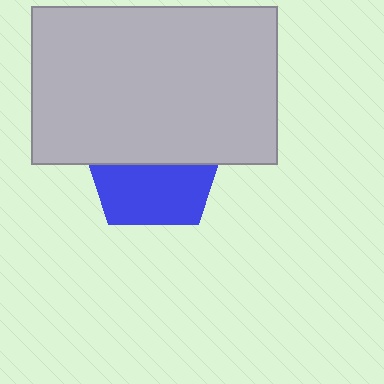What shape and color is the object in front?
The object in front is a light gray rectangle.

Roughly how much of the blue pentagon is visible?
About half of it is visible (roughly 46%).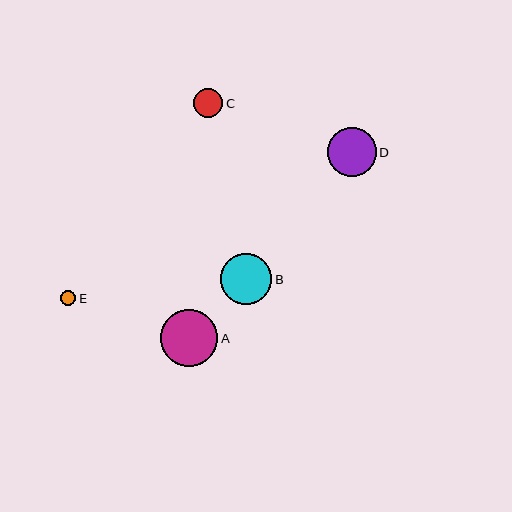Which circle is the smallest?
Circle E is the smallest with a size of approximately 16 pixels.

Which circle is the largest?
Circle A is the largest with a size of approximately 57 pixels.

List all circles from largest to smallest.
From largest to smallest: A, B, D, C, E.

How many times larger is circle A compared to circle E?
Circle A is approximately 3.6 times the size of circle E.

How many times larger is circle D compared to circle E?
Circle D is approximately 3.1 times the size of circle E.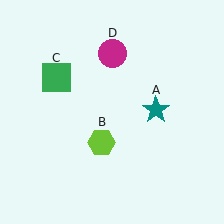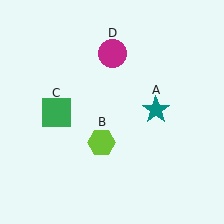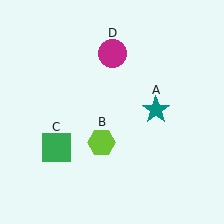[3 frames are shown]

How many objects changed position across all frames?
1 object changed position: green square (object C).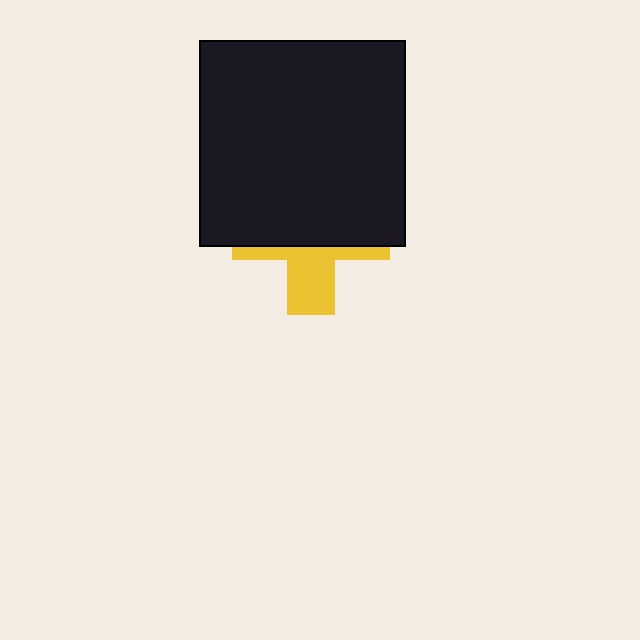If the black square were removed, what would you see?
You would see the complete yellow cross.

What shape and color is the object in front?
The object in front is a black square.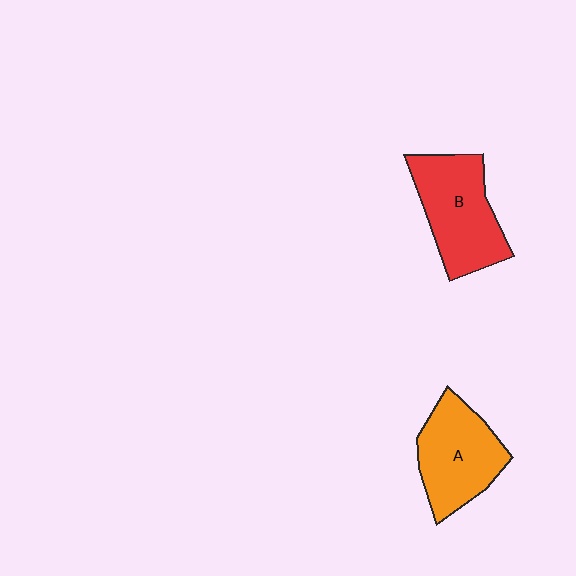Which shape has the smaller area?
Shape A (orange).